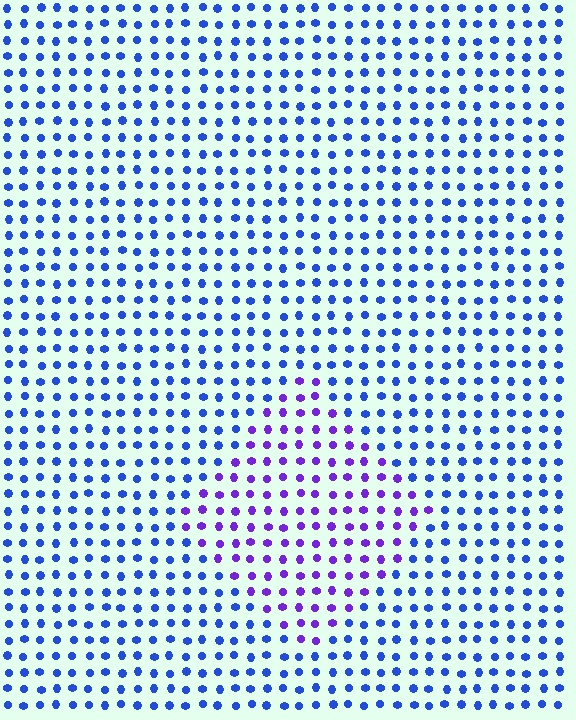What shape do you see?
I see a diamond.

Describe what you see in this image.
The image is filled with small blue elements in a uniform arrangement. A diamond-shaped region is visible where the elements are tinted to a slightly different hue, forming a subtle color boundary.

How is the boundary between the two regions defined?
The boundary is defined purely by a slight shift in hue (about 42 degrees). Spacing, size, and orientation are identical on both sides.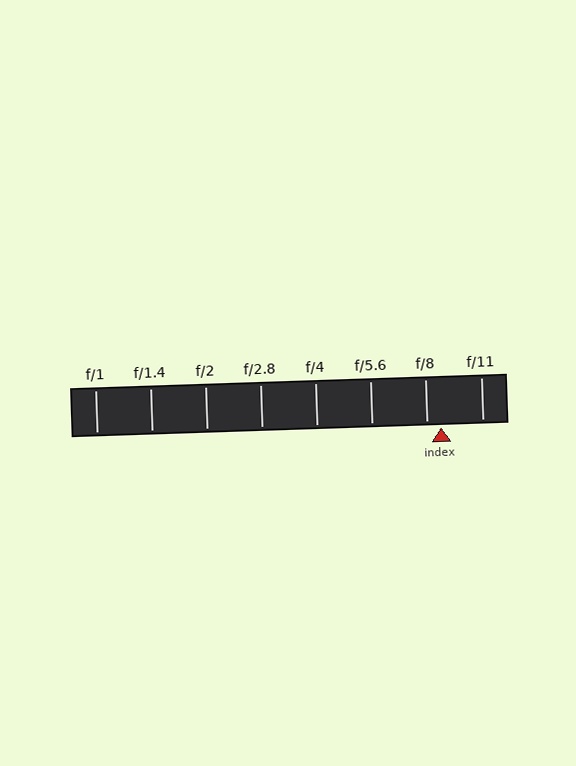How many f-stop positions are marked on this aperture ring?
There are 8 f-stop positions marked.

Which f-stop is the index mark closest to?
The index mark is closest to f/8.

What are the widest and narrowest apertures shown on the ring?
The widest aperture shown is f/1 and the narrowest is f/11.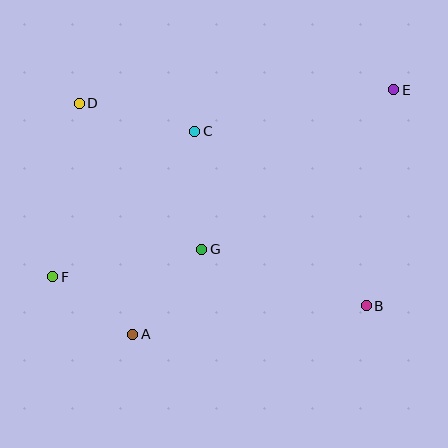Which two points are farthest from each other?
Points E and F are farthest from each other.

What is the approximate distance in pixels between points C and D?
The distance between C and D is approximately 119 pixels.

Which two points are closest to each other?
Points A and F are closest to each other.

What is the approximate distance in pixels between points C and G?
The distance between C and G is approximately 118 pixels.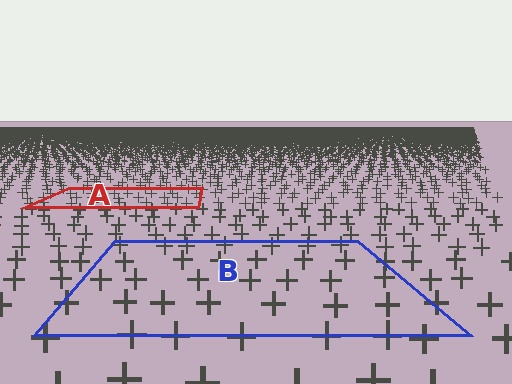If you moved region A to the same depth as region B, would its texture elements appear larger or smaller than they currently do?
They would appear larger. At a closer depth, the same texture elements are projected at a bigger on-screen size.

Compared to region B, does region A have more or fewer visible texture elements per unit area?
Region A has more texture elements per unit area — they are packed more densely because it is farther away.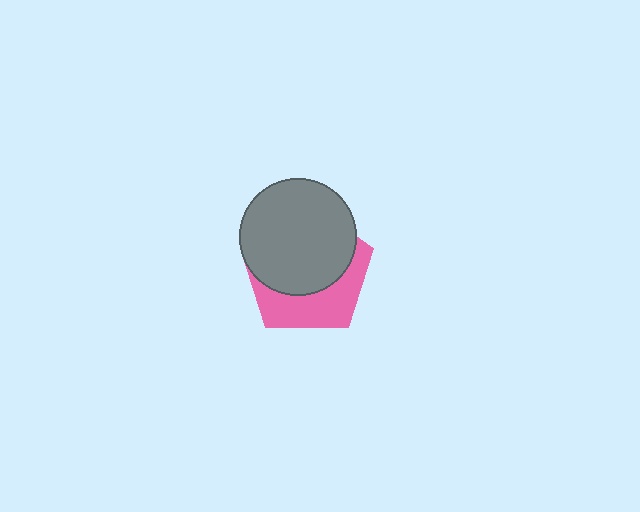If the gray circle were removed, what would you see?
You would see the complete pink pentagon.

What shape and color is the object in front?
The object in front is a gray circle.